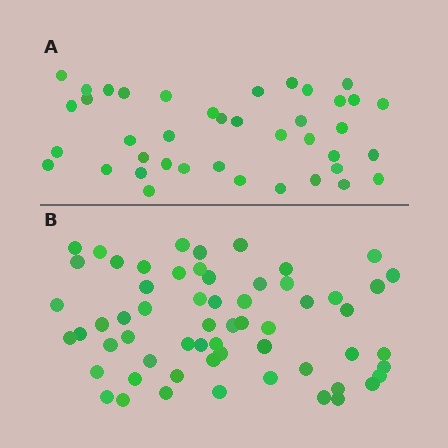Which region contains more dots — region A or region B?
Region B (the bottom region) has more dots.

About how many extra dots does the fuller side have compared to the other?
Region B has approximately 20 more dots than region A.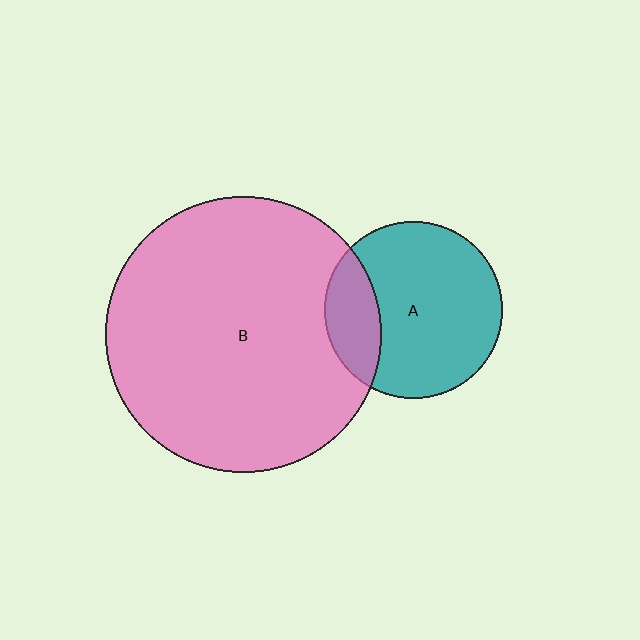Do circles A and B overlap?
Yes.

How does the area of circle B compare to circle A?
Approximately 2.4 times.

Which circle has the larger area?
Circle B (pink).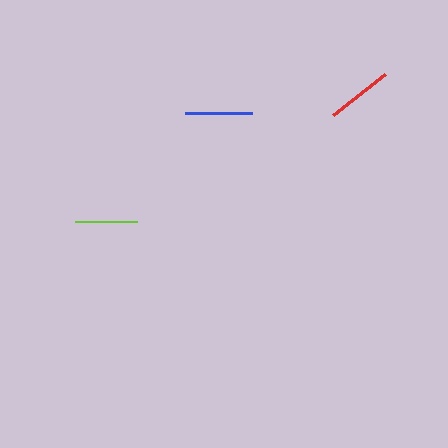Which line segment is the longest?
The blue line is the longest at approximately 67 pixels.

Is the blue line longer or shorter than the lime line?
The blue line is longer than the lime line.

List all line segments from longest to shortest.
From longest to shortest: blue, red, lime.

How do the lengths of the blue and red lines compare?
The blue and red lines are approximately the same length.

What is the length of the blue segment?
The blue segment is approximately 67 pixels long.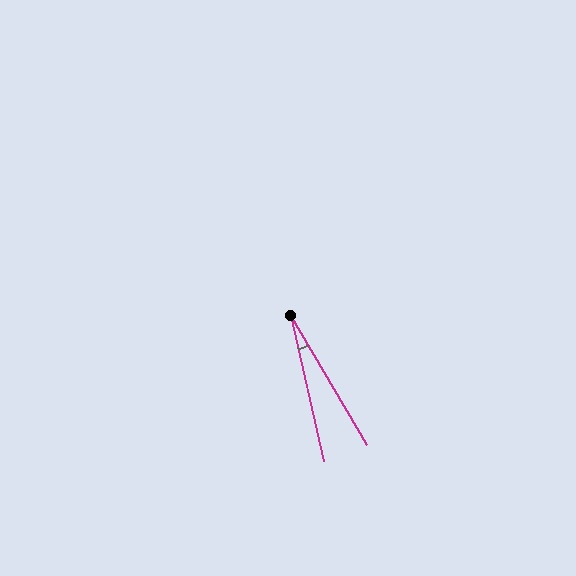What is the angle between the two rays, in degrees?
Approximately 18 degrees.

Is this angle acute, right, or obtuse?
It is acute.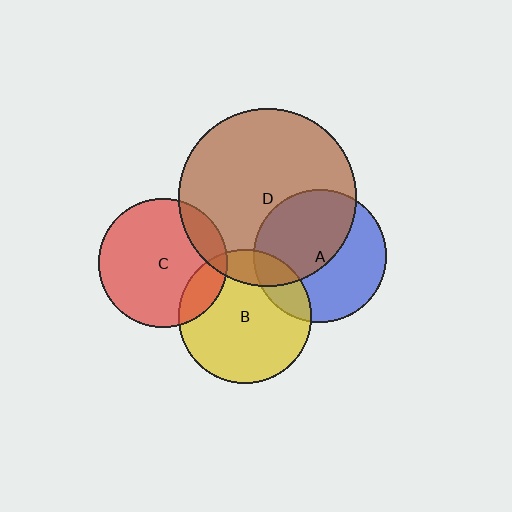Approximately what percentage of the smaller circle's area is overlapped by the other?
Approximately 15%.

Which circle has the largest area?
Circle D (brown).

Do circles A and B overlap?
Yes.